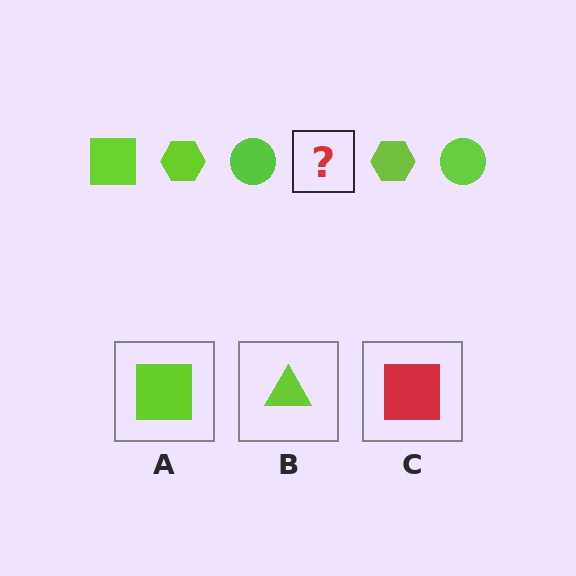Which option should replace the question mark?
Option A.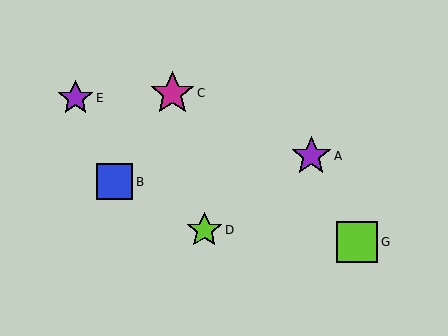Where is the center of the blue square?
The center of the blue square is at (115, 182).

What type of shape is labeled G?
Shape G is a lime square.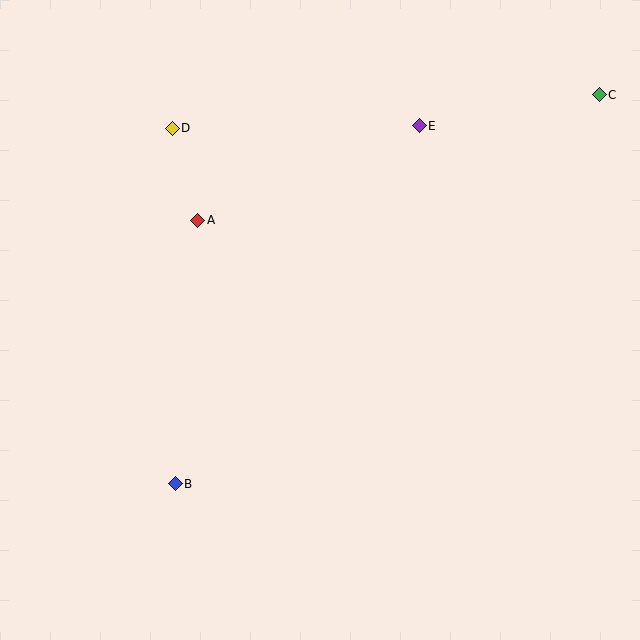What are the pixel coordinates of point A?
Point A is at (198, 220).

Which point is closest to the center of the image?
Point A at (198, 220) is closest to the center.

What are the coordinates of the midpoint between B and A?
The midpoint between B and A is at (187, 352).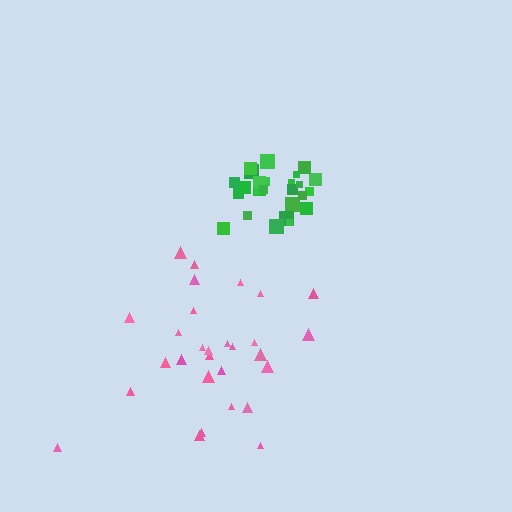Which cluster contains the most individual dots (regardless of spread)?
Pink (29).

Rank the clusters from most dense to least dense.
green, pink.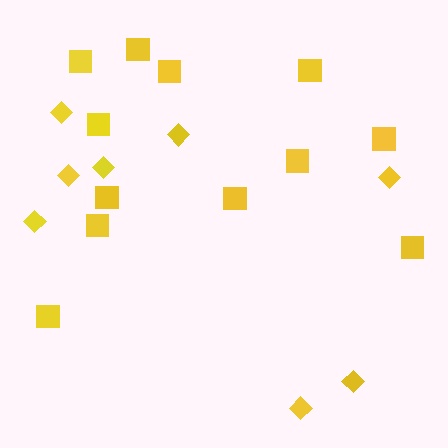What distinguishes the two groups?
There are 2 groups: one group of diamonds (8) and one group of squares (12).